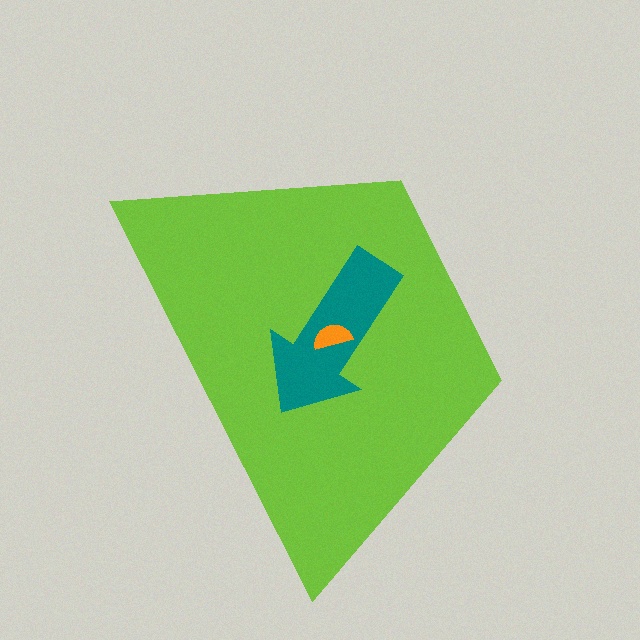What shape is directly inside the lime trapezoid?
The teal arrow.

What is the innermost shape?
The orange semicircle.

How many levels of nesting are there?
3.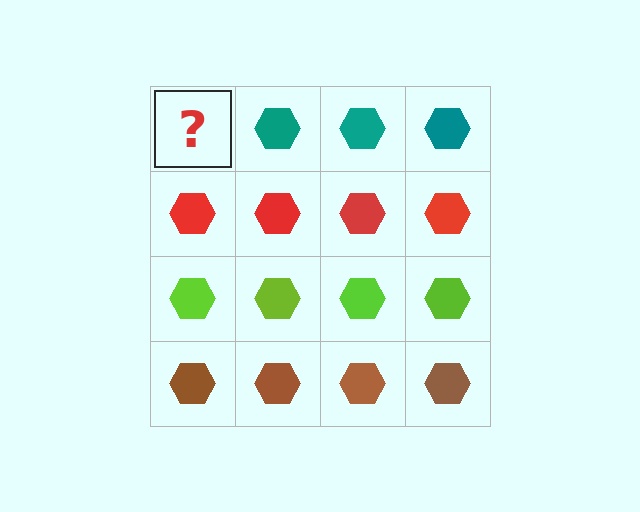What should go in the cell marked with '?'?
The missing cell should contain a teal hexagon.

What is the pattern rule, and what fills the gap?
The rule is that each row has a consistent color. The gap should be filled with a teal hexagon.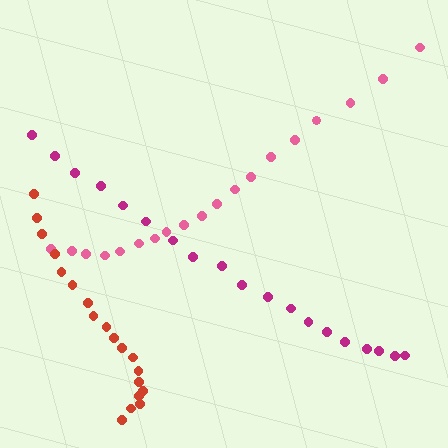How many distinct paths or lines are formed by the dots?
There are 3 distinct paths.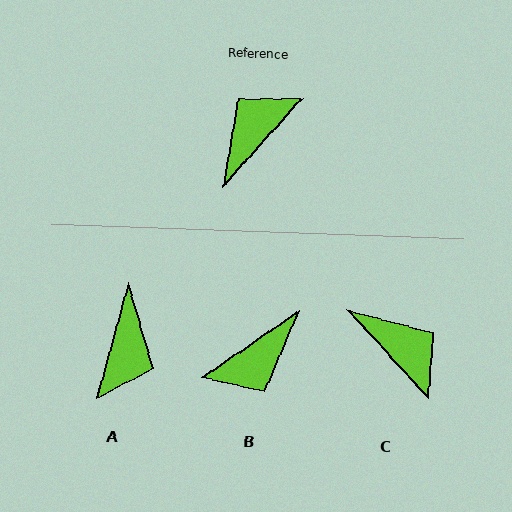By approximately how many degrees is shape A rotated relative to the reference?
Approximately 153 degrees clockwise.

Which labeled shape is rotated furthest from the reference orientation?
B, about 167 degrees away.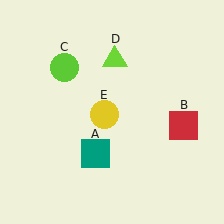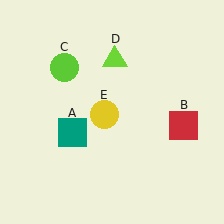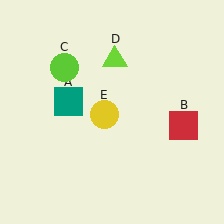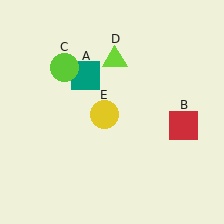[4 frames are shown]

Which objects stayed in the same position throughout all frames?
Red square (object B) and lime circle (object C) and lime triangle (object D) and yellow circle (object E) remained stationary.